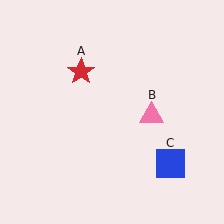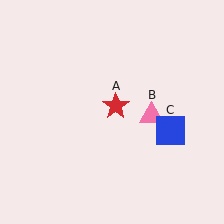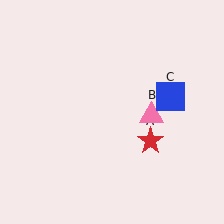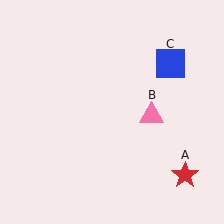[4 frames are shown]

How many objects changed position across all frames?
2 objects changed position: red star (object A), blue square (object C).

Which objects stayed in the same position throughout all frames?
Pink triangle (object B) remained stationary.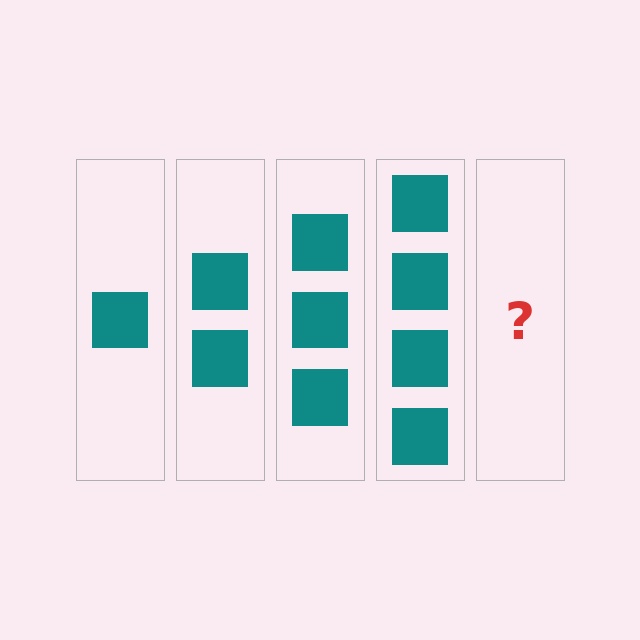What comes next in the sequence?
The next element should be 5 squares.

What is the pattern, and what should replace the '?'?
The pattern is that each step adds one more square. The '?' should be 5 squares.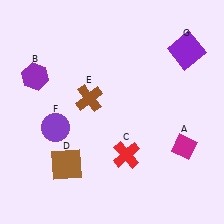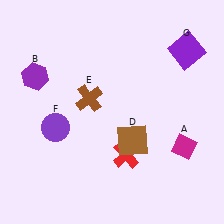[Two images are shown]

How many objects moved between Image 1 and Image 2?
1 object moved between the two images.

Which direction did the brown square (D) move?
The brown square (D) moved right.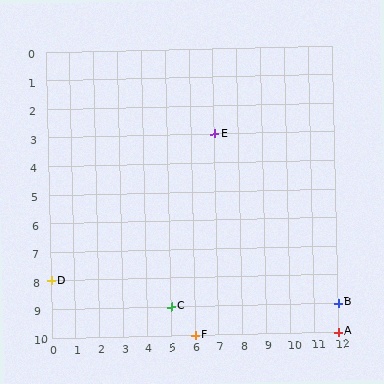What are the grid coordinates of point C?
Point C is at grid coordinates (5, 9).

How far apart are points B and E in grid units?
Points B and E are 5 columns and 6 rows apart (about 7.8 grid units diagonally).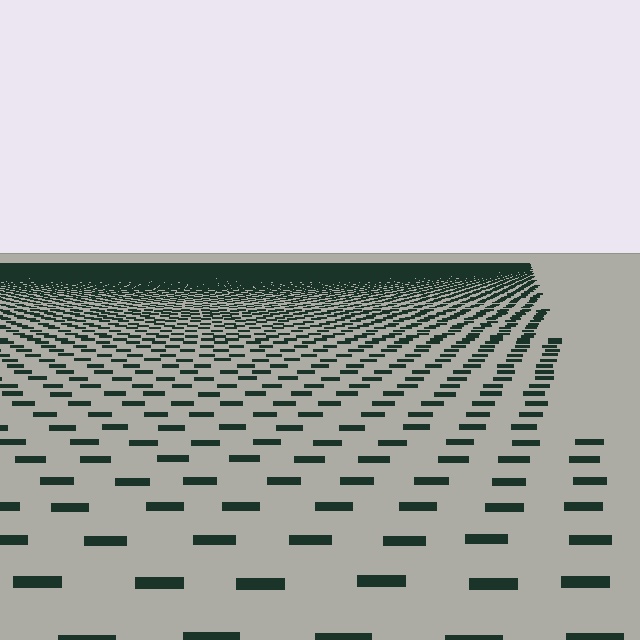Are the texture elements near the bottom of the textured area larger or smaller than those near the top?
Larger. Near the bottom, elements are closer to the viewer and appear at a bigger on-screen size.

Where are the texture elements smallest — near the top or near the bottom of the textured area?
Near the top.